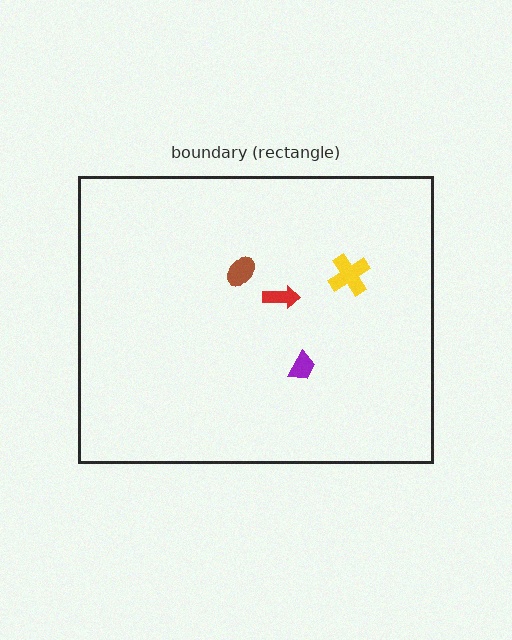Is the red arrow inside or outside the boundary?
Inside.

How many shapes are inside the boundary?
4 inside, 0 outside.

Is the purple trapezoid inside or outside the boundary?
Inside.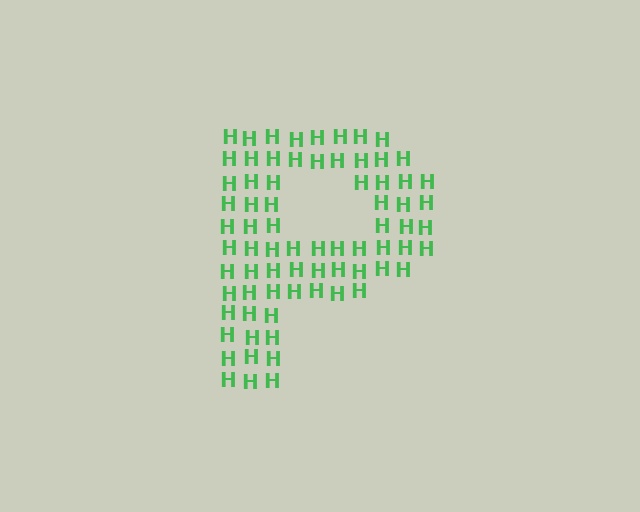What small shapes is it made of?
It is made of small letter H's.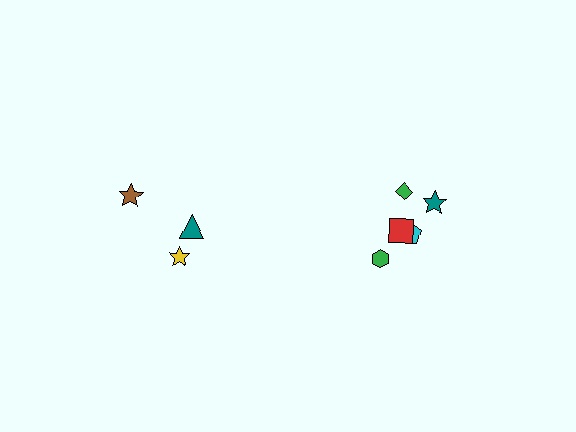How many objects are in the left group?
There are 3 objects.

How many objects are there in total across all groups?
There are 8 objects.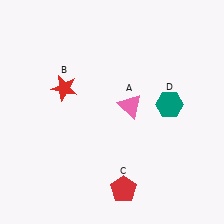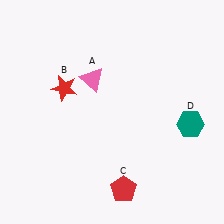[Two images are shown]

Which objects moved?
The objects that moved are: the pink triangle (A), the teal hexagon (D).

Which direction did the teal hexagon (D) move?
The teal hexagon (D) moved right.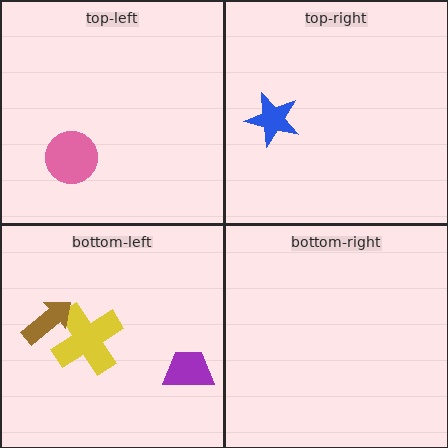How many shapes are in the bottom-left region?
3.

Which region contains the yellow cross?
The bottom-left region.